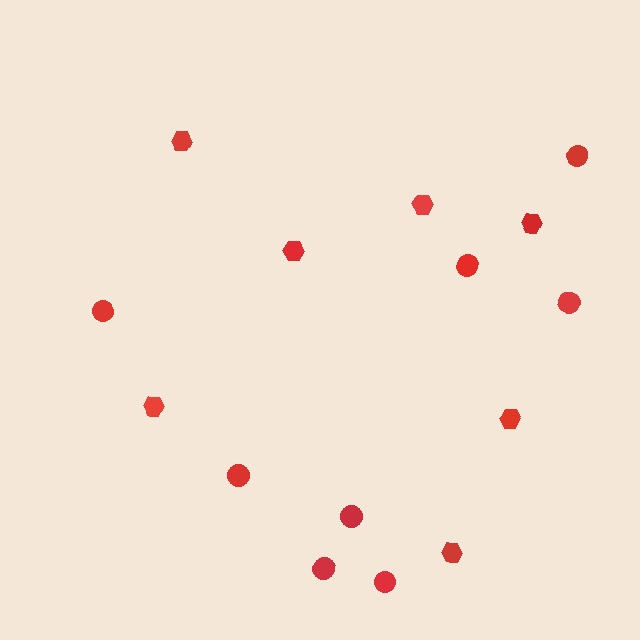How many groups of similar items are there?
There are 2 groups: one group of hexagons (7) and one group of circles (8).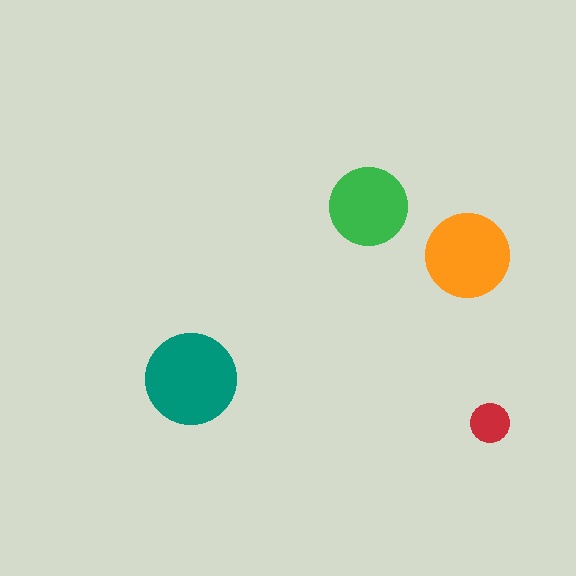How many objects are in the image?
There are 4 objects in the image.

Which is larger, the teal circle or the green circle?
The teal one.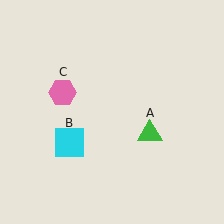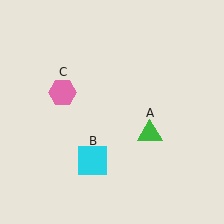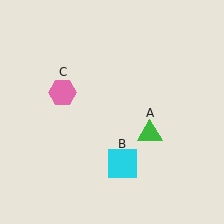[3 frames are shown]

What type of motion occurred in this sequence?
The cyan square (object B) rotated counterclockwise around the center of the scene.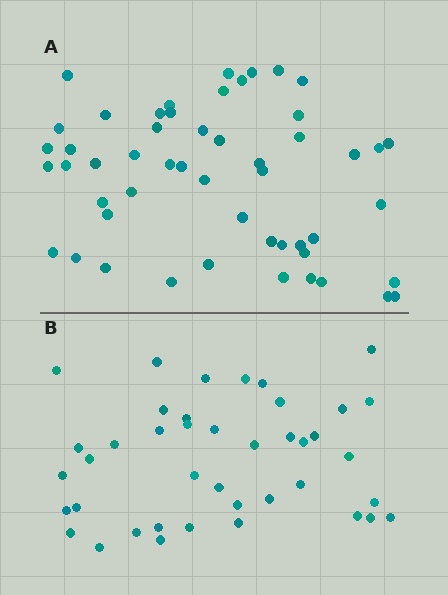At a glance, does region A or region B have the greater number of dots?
Region A (the top region) has more dots.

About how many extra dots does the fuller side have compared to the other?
Region A has roughly 12 or so more dots than region B.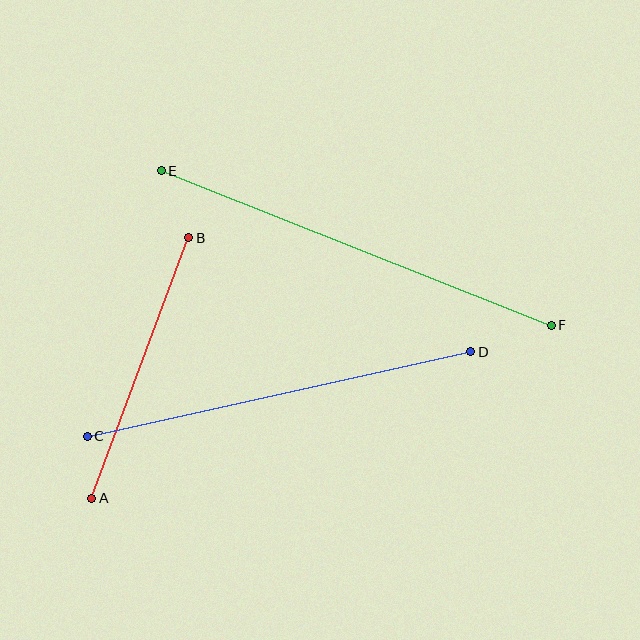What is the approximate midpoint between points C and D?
The midpoint is at approximately (279, 394) pixels.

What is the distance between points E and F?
The distance is approximately 420 pixels.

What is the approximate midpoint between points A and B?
The midpoint is at approximately (140, 368) pixels.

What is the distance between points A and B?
The distance is approximately 278 pixels.